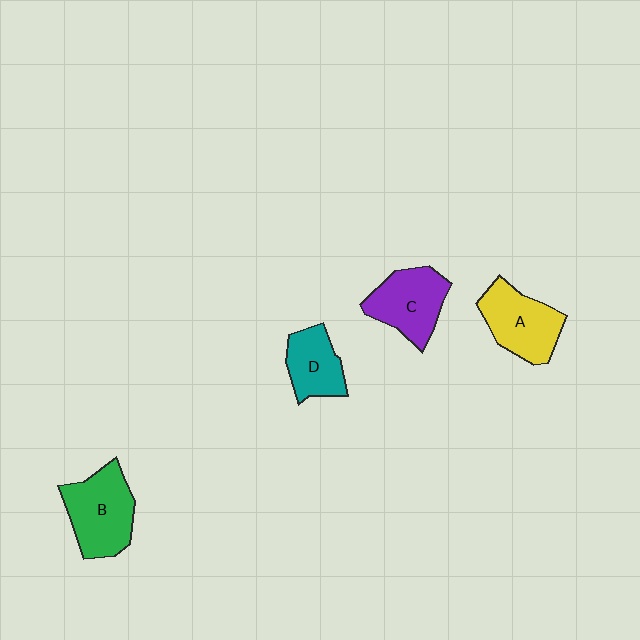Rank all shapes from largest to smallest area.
From largest to smallest: B (green), A (yellow), C (purple), D (teal).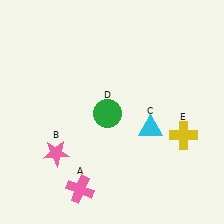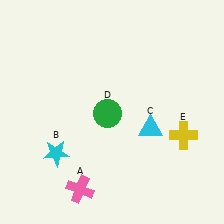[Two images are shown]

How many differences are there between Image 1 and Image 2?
There is 1 difference between the two images.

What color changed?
The star (B) changed from pink in Image 1 to cyan in Image 2.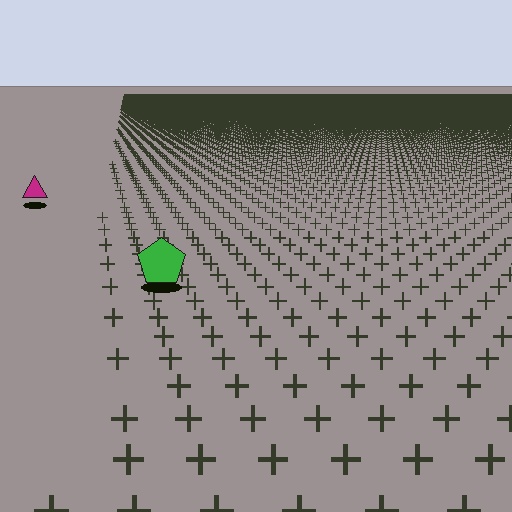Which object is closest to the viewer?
The green pentagon is closest. The texture marks near it are larger and more spread out.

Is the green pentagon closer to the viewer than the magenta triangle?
Yes. The green pentagon is closer — you can tell from the texture gradient: the ground texture is coarser near it.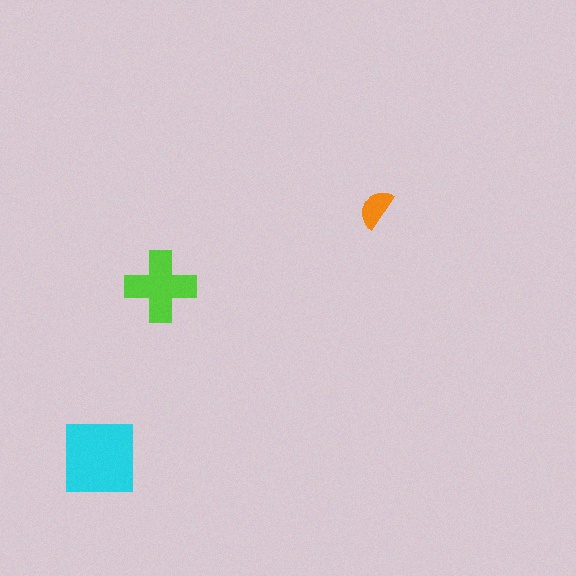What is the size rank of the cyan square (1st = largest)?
1st.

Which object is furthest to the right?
The orange semicircle is rightmost.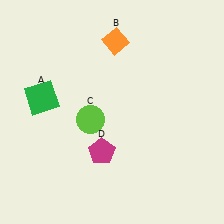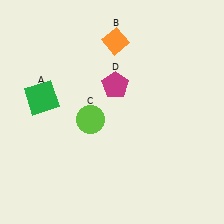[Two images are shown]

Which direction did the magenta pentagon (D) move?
The magenta pentagon (D) moved up.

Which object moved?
The magenta pentagon (D) moved up.